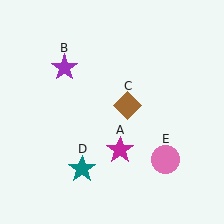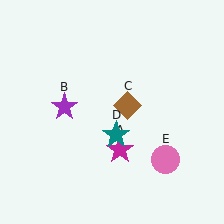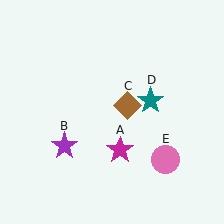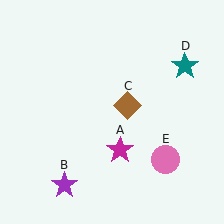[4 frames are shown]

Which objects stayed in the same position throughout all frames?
Magenta star (object A) and brown diamond (object C) and pink circle (object E) remained stationary.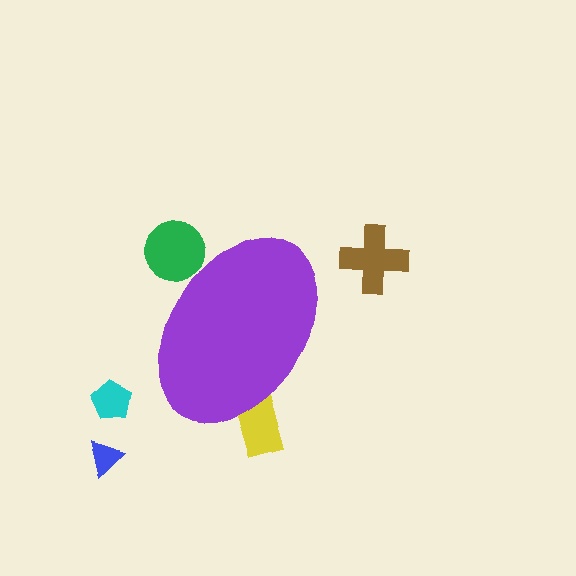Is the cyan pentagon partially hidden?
No, the cyan pentagon is fully visible.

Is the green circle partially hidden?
Yes, the green circle is partially hidden behind the purple ellipse.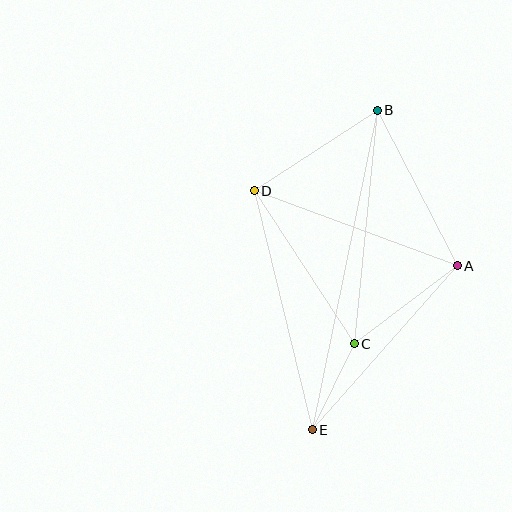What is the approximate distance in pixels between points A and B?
The distance between A and B is approximately 174 pixels.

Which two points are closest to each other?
Points C and E are closest to each other.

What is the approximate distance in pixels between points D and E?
The distance between D and E is approximately 246 pixels.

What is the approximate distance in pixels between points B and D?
The distance between B and D is approximately 147 pixels.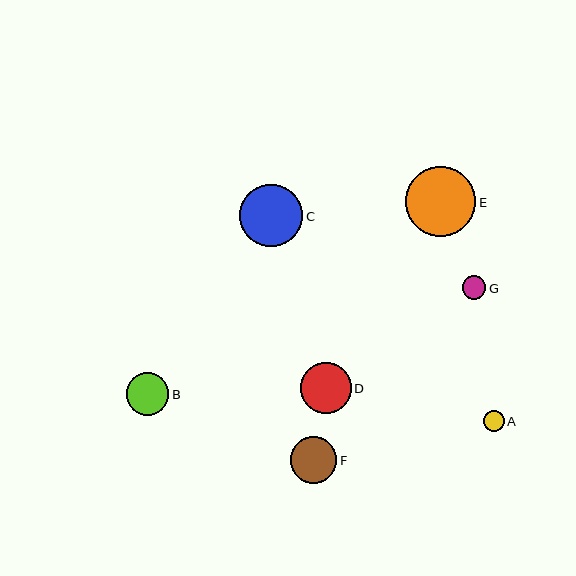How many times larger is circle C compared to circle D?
Circle C is approximately 1.2 times the size of circle D.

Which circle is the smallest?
Circle A is the smallest with a size of approximately 21 pixels.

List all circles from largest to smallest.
From largest to smallest: E, C, D, F, B, G, A.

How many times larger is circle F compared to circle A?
Circle F is approximately 2.2 times the size of circle A.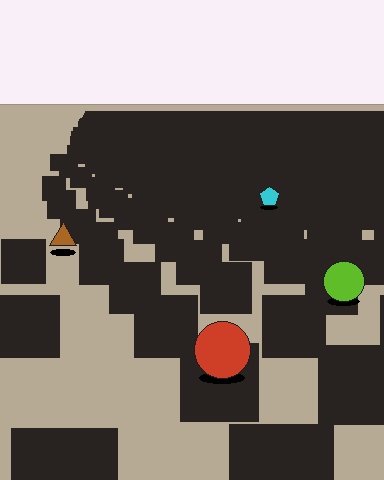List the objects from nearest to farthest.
From nearest to farthest: the red circle, the lime circle, the brown triangle, the cyan pentagon.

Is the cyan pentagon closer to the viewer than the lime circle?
No. The lime circle is closer — you can tell from the texture gradient: the ground texture is coarser near it.